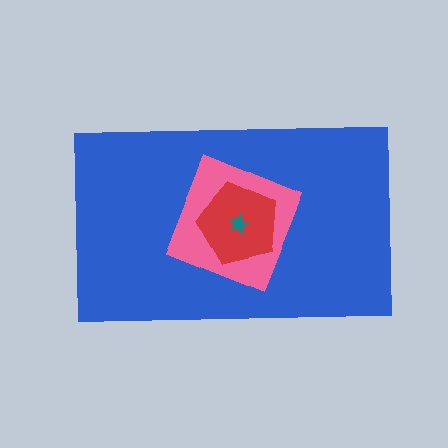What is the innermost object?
The teal star.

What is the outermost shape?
The blue rectangle.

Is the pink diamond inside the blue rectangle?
Yes.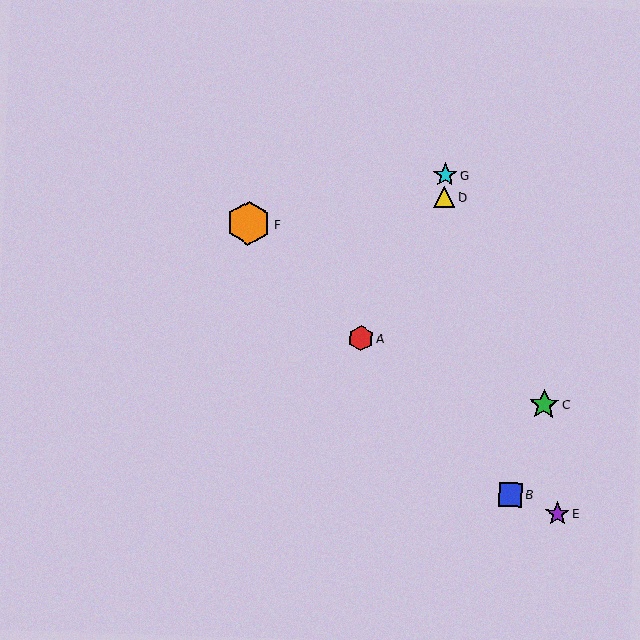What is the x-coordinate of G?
Object G is at x≈445.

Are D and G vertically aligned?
Yes, both are at x≈444.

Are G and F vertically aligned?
No, G is at x≈445 and F is at x≈249.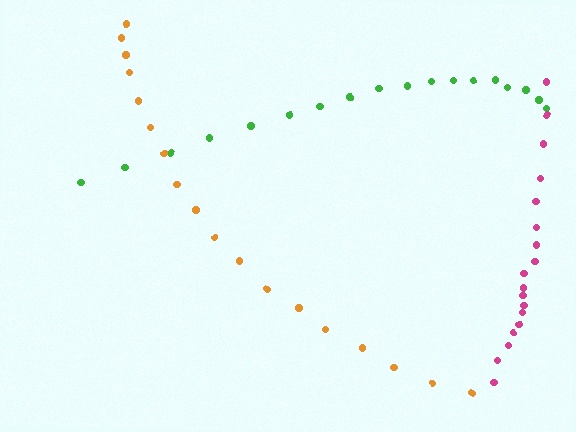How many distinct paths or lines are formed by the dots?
There are 3 distinct paths.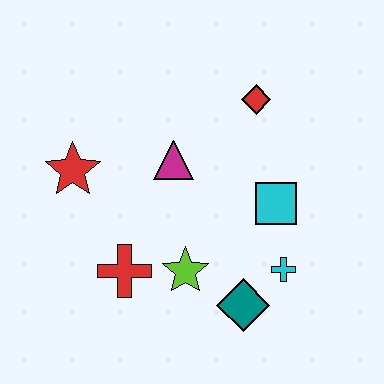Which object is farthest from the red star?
The cyan cross is farthest from the red star.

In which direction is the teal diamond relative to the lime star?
The teal diamond is to the right of the lime star.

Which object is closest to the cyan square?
The cyan cross is closest to the cyan square.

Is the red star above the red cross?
Yes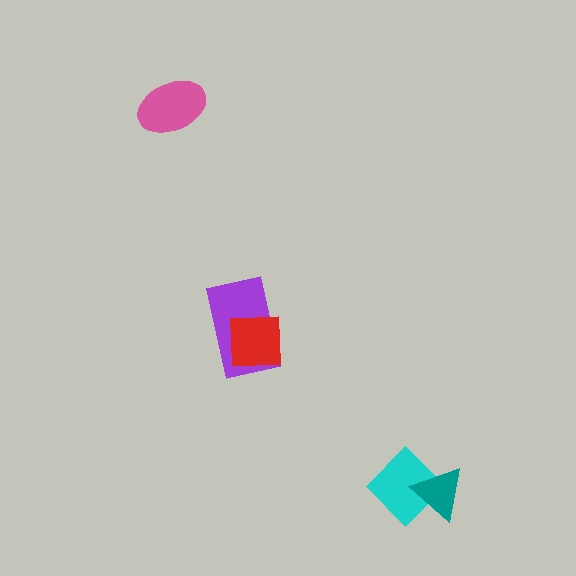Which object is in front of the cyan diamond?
The teal triangle is in front of the cyan diamond.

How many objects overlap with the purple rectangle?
1 object overlaps with the purple rectangle.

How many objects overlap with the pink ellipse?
0 objects overlap with the pink ellipse.